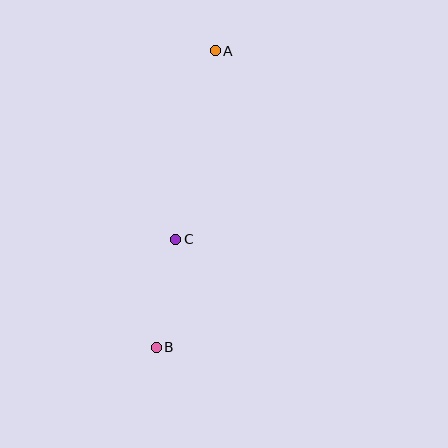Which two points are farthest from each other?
Points A and B are farthest from each other.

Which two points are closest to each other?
Points B and C are closest to each other.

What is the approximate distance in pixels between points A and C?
The distance between A and C is approximately 193 pixels.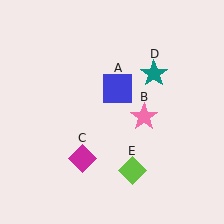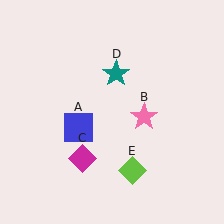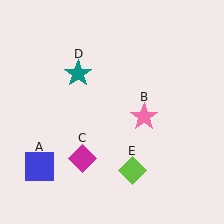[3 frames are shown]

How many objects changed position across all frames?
2 objects changed position: blue square (object A), teal star (object D).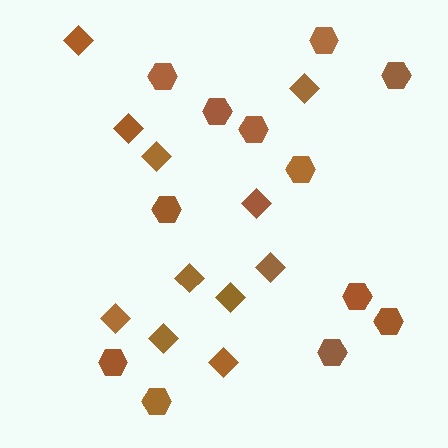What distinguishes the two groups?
There are 2 groups: one group of hexagons (12) and one group of diamonds (11).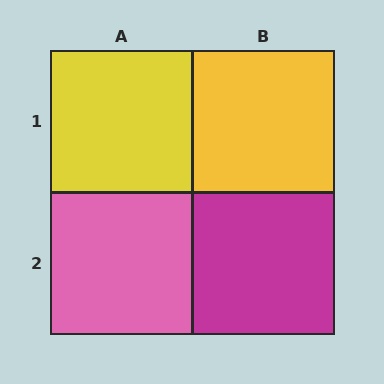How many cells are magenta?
1 cell is magenta.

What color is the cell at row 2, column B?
Magenta.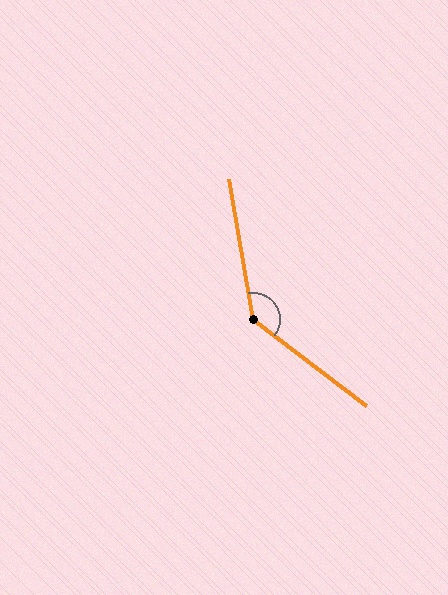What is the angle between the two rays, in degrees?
Approximately 137 degrees.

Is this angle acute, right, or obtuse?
It is obtuse.